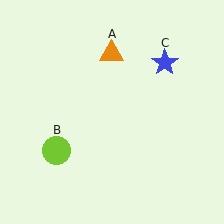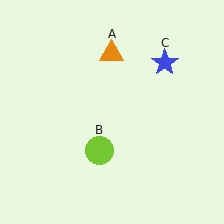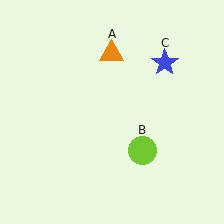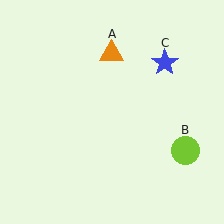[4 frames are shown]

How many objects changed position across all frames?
1 object changed position: lime circle (object B).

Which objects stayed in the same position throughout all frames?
Orange triangle (object A) and blue star (object C) remained stationary.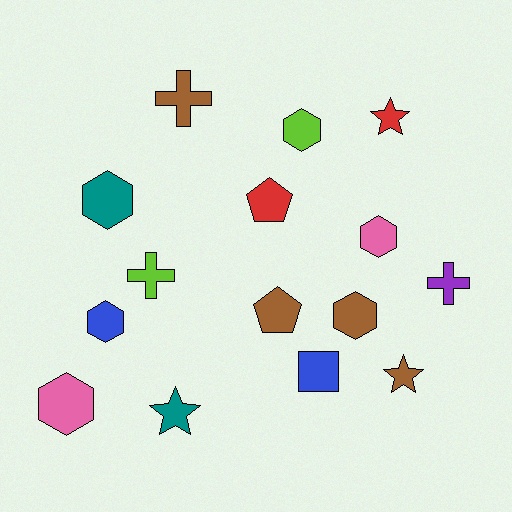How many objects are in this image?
There are 15 objects.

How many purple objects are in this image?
There is 1 purple object.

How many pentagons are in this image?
There are 2 pentagons.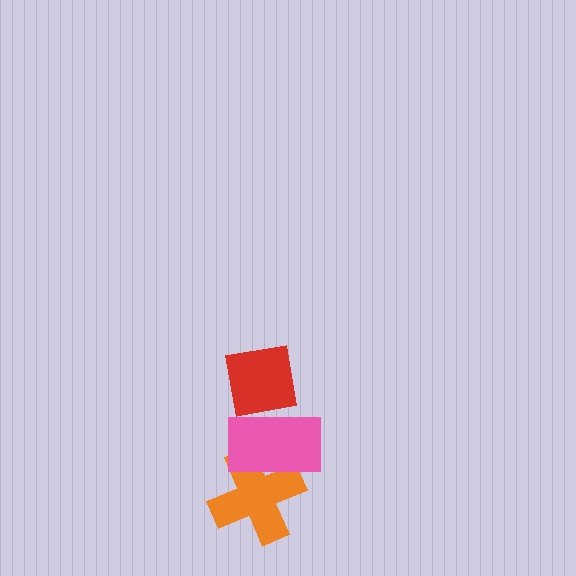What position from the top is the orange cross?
The orange cross is 3rd from the top.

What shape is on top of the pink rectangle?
The red square is on top of the pink rectangle.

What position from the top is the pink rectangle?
The pink rectangle is 2nd from the top.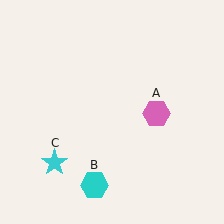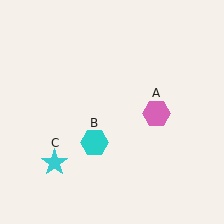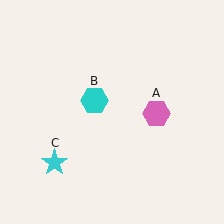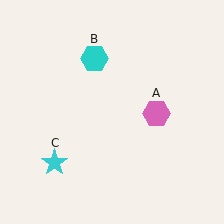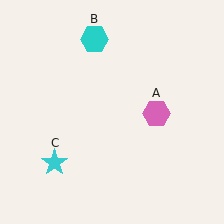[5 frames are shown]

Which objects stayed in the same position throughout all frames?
Pink hexagon (object A) and cyan star (object C) remained stationary.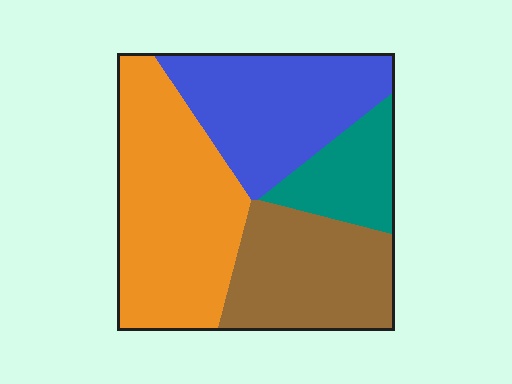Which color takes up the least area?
Teal, at roughly 15%.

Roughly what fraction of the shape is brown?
Brown takes up less than a quarter of the shape.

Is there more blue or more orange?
Orange.